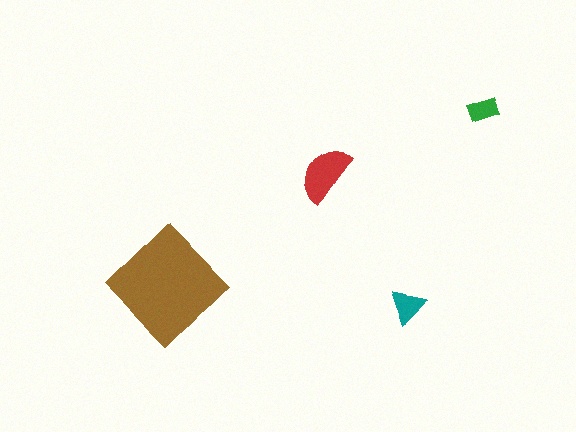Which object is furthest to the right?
The green rectangle is rightmost.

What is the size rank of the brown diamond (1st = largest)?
1st.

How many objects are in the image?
There are 4 objects in the image.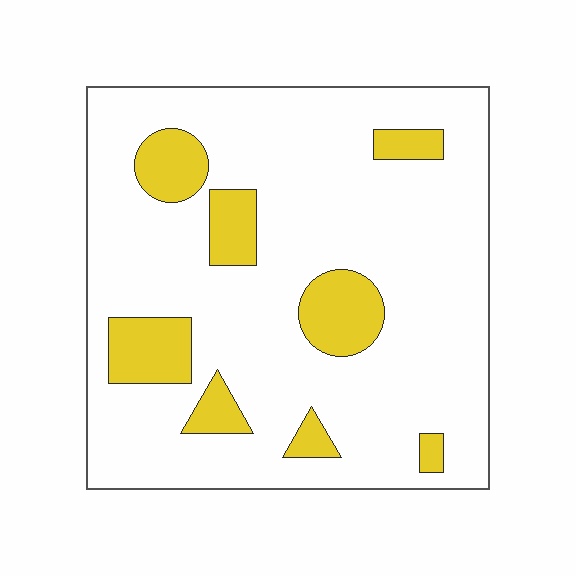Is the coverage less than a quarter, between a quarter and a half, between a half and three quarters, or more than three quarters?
Less than a quarter.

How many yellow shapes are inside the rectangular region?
8.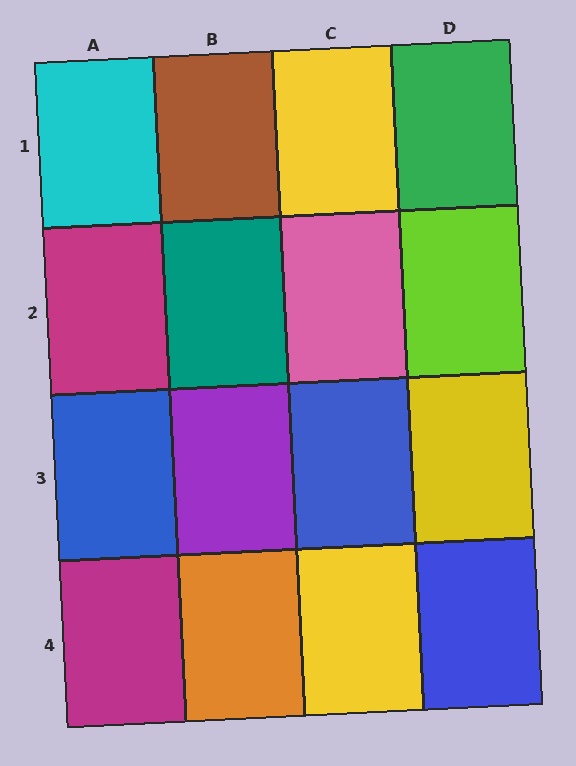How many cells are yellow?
3 cells are yellow.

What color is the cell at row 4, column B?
Orange.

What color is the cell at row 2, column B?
Teal.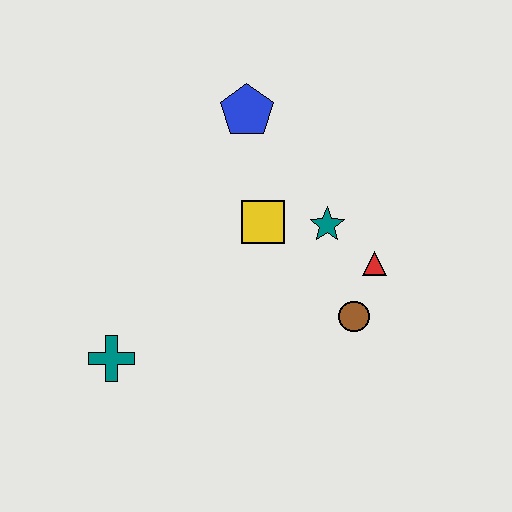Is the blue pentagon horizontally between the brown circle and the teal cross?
Yes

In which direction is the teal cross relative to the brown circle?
The teal cross is to the left of the brown circle.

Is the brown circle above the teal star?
No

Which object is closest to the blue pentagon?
The yellow square is closest to the blue pentagon.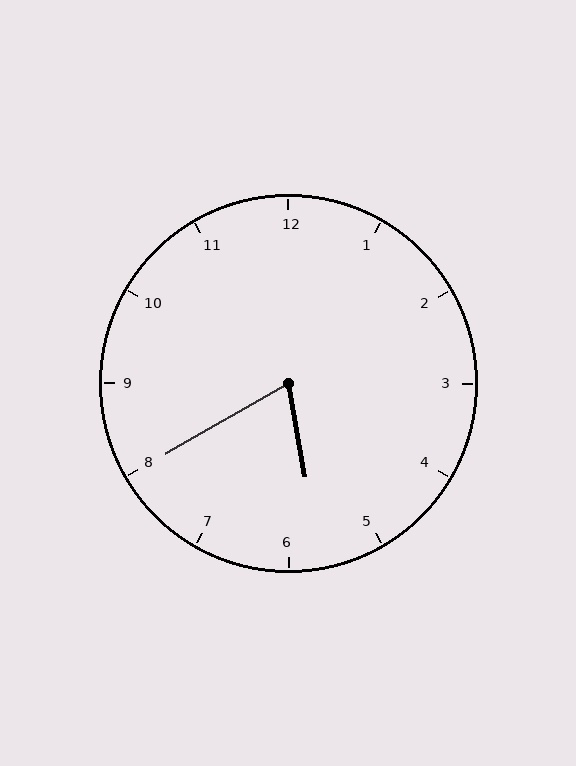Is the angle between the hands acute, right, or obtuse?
It is acute.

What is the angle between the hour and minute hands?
Approximately 70 degrees.